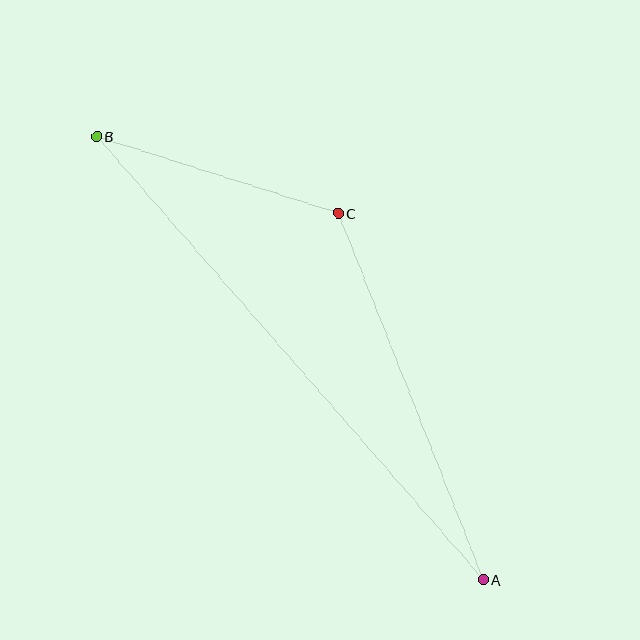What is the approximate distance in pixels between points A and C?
The distance between A and C is approximately 394 pixels.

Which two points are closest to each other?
Points B and C are closest to each other.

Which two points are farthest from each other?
Points A and B are farthest from each other.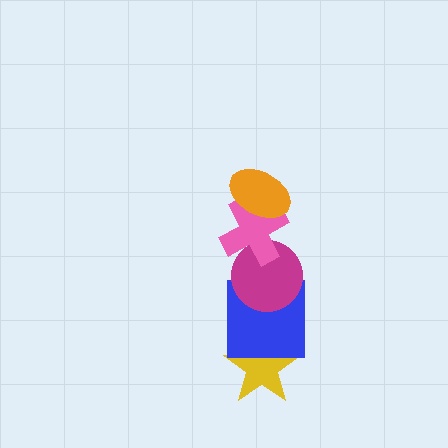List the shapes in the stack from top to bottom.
From top to bottom: the orange ellipse, the pink cross, the magenta circle, the blue square, the yellow star.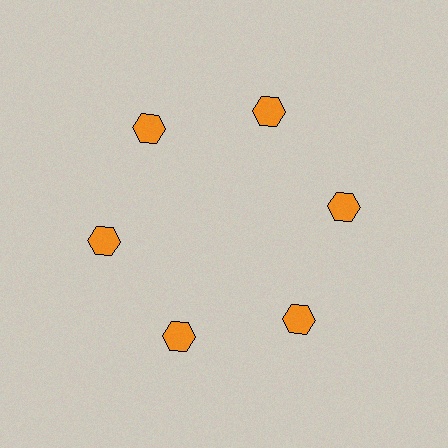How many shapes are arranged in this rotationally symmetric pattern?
There are 6 shapes, arranged in 6 groups of 1.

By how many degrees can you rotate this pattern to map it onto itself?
The pattern maps onto itself every 60 degrees of rotation.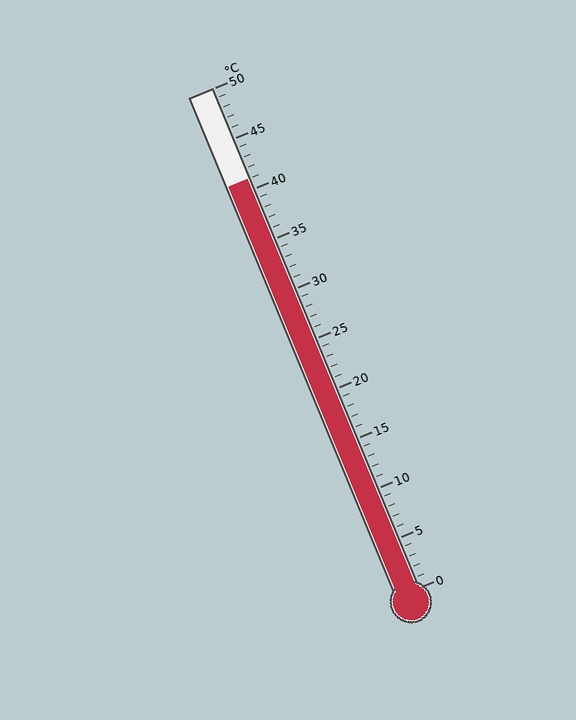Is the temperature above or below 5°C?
The temperature is above 5°C.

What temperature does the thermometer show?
The thermometer shows approximately 41°C.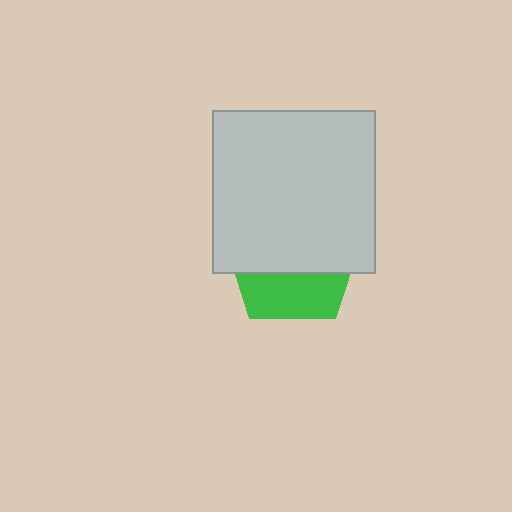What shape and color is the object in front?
The object in front is a light gray square.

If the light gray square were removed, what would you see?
You would see the complete green pentagon.